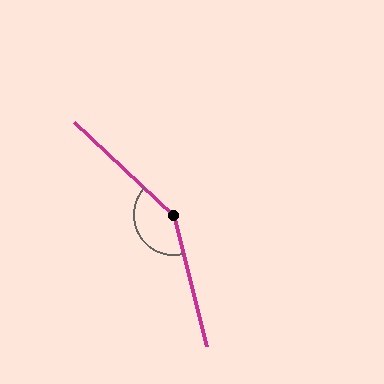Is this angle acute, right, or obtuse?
It is obtuse.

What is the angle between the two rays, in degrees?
Approximately 147 degrees.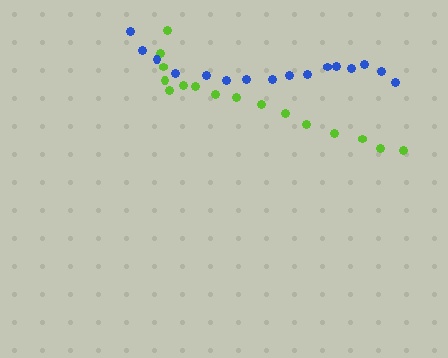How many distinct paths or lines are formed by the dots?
There are 2 distinct paths.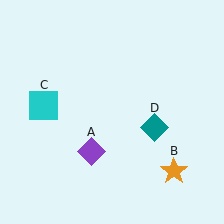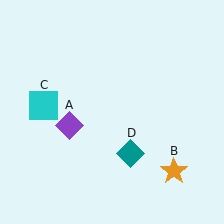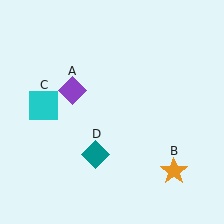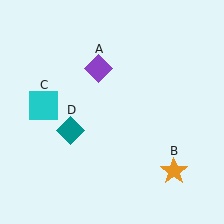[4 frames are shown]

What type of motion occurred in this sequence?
The purple diamond (object A), teal diamond (object D) rotated clockwise around the center of the scene.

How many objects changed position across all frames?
2 objects changed position: purple diamond (object A), teal diamond (object D).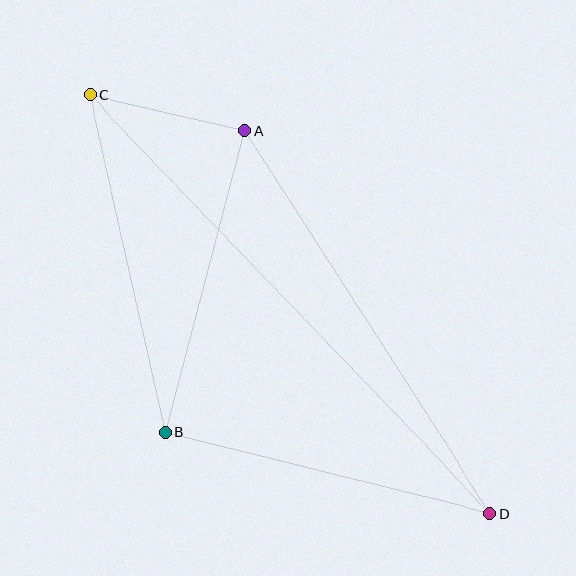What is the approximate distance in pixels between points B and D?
The distance between B and D is approximately 336 pixels.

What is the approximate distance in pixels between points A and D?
The distance between A and D is approximately 455 pixels.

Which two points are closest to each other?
Points A and C are closest to each other.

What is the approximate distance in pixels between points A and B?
The distance between A and B is approximately 312 pixels.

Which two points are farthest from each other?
Points C and D are farthest from each other.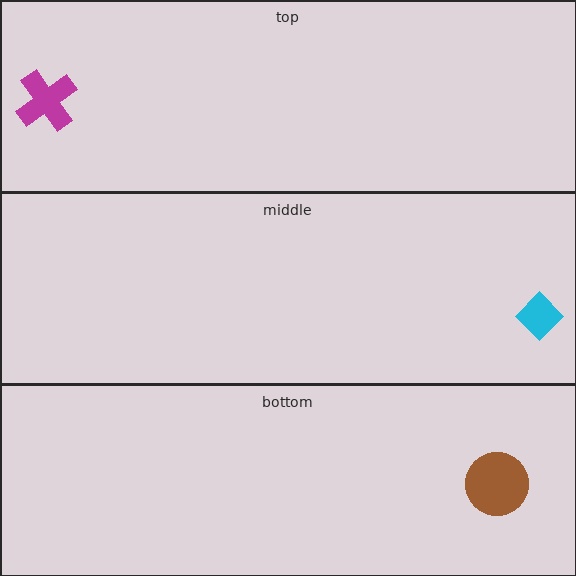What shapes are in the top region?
The magenta cross.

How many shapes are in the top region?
1.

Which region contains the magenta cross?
The top region.